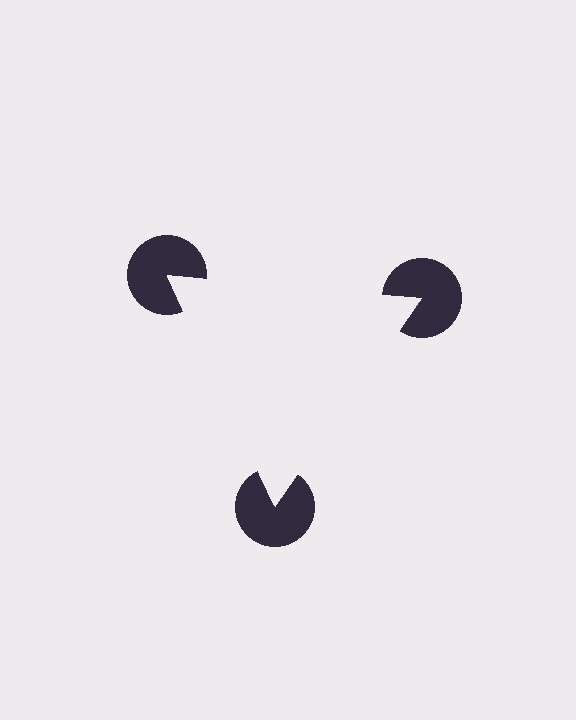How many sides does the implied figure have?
3 sides.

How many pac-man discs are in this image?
There are 3 — one at each vertex of the illusory triangle.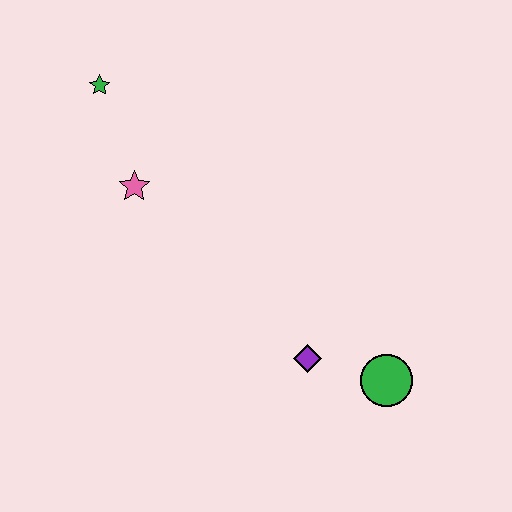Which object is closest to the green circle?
The purple diamond is closest to the green circle.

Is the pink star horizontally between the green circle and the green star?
Yes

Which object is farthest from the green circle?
The green star is farthest from the green circle.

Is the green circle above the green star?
No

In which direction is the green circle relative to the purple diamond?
The green circle is to the right of the purple diamond.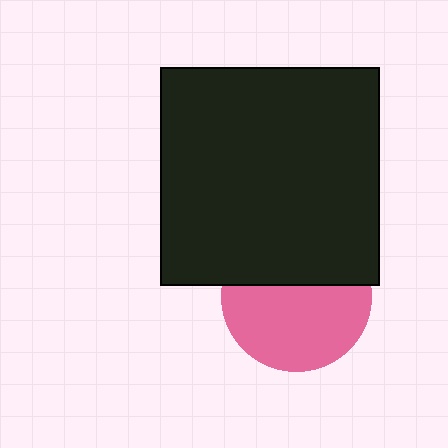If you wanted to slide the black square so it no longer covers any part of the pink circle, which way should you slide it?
Slide it up — that is the most direct way to separate the two shapes.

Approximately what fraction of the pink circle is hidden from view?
Roughly 41% of the pink circle is hidden behind the black square.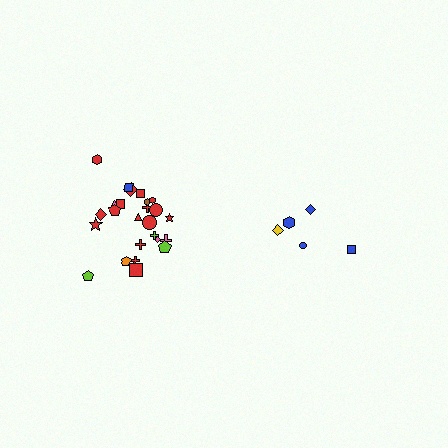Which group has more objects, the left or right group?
The left group.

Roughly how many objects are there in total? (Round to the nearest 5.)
Roughly 30 objects in total.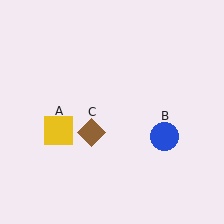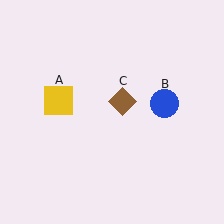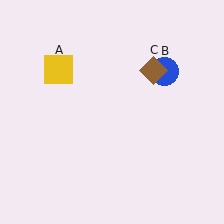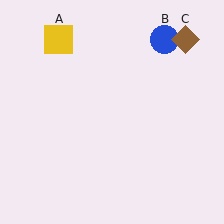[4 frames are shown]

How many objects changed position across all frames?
3 objects changed position: yellow square (object A), blue circle (object B), brown diamond (object C).